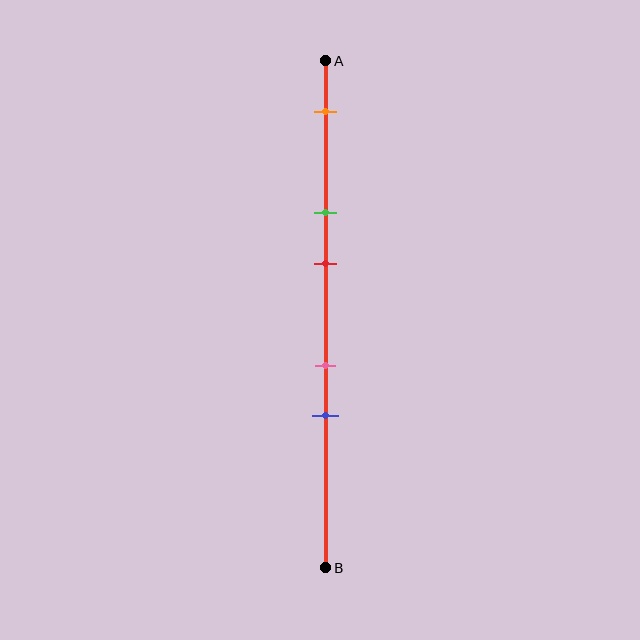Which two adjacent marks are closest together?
The pink and blue marks are the closest adjacent pair.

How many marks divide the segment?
There are 5 marks dividing the segment.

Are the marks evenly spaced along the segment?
No, the marks are not evenly spaced.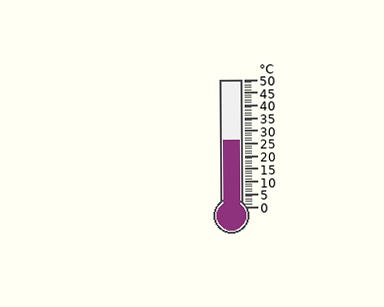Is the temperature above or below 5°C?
The temperature is above 5°C.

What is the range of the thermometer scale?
The thermometer scale ranges from 0°C to 50°C.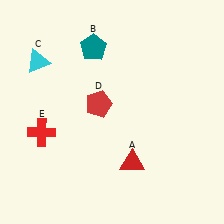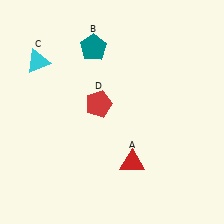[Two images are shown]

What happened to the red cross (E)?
The red cross (E) was removed in Image 2. It was in the bottom-left area of Image 1.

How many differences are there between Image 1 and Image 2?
There is 1 difference between the two images.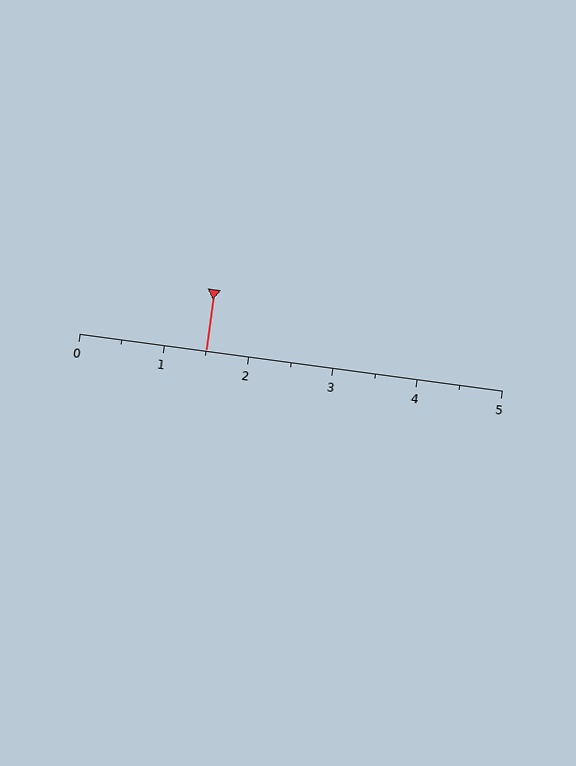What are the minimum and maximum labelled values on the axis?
The axis runs from 0 to 5.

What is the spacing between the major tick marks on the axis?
The major ticks are spaced 1 apart.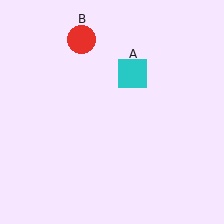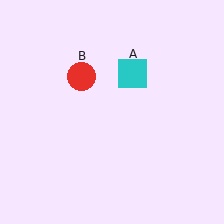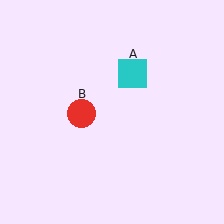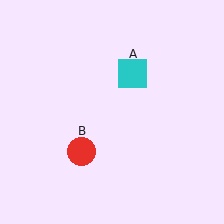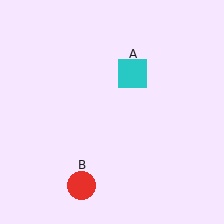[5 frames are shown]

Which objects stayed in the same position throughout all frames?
Cyan square (object A) remained stationary.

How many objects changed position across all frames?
1 object changed position: red circle (object B).